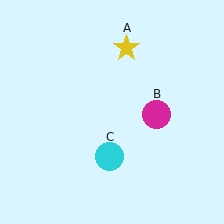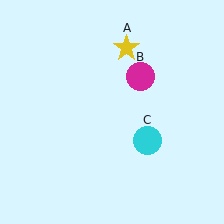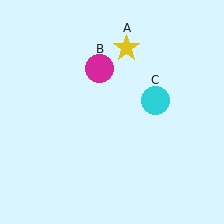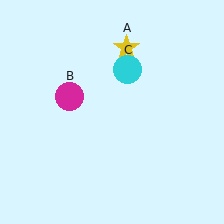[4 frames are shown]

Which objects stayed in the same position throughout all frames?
Yellow star (object A) remained stationary.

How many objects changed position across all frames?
2 objects changed position: magenta circle (object B), cyan circle (object C).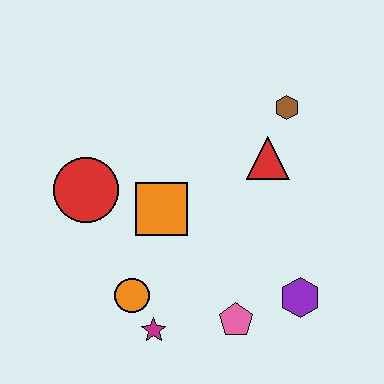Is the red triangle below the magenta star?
No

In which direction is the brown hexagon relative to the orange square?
The brown hexagon is to the right of the orange square.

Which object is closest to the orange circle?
The magenta star is closest to the orange circle.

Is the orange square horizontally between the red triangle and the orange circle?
Yes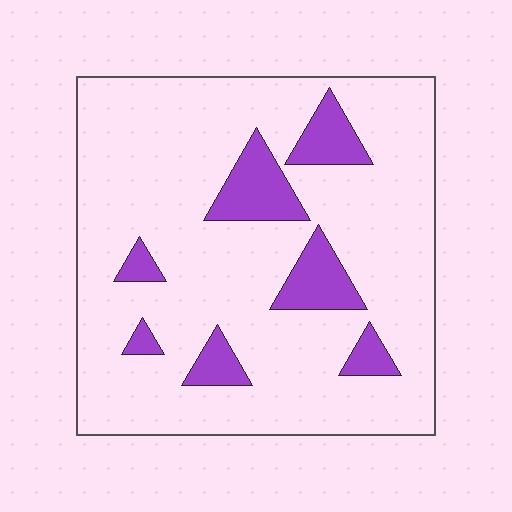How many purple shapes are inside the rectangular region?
7.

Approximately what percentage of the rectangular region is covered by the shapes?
Approximately 15%.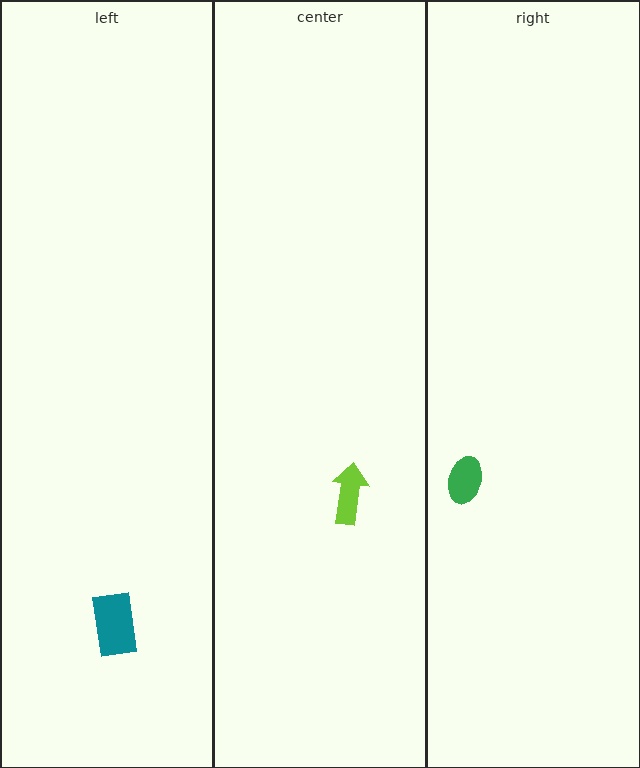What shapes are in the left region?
The teal rectangle.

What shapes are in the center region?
The lime arrow.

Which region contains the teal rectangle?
The left region.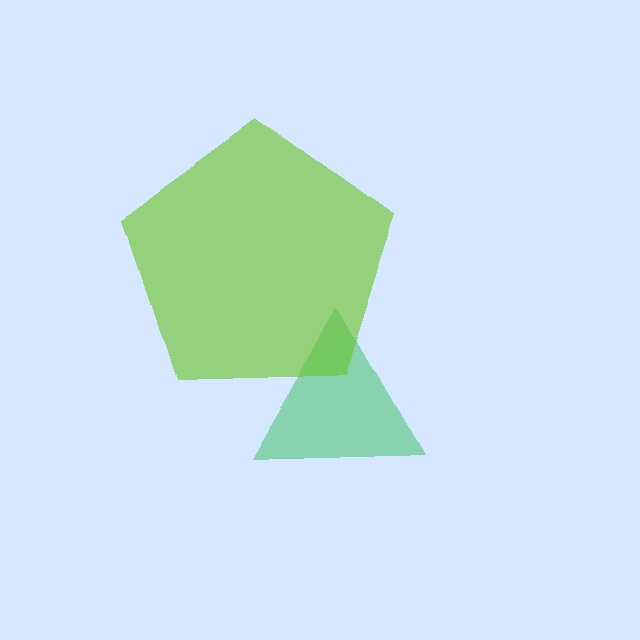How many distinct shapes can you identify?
There are 2 distinct shapes: a green triangle, a lime pentagon.